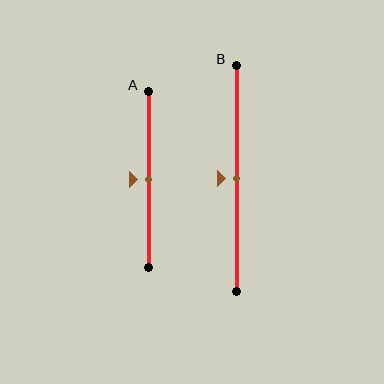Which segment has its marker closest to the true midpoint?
Segment A has its marker closest to the true midpoint.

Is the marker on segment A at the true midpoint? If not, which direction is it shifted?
Yes, the marker on segment A is at the true midpoint.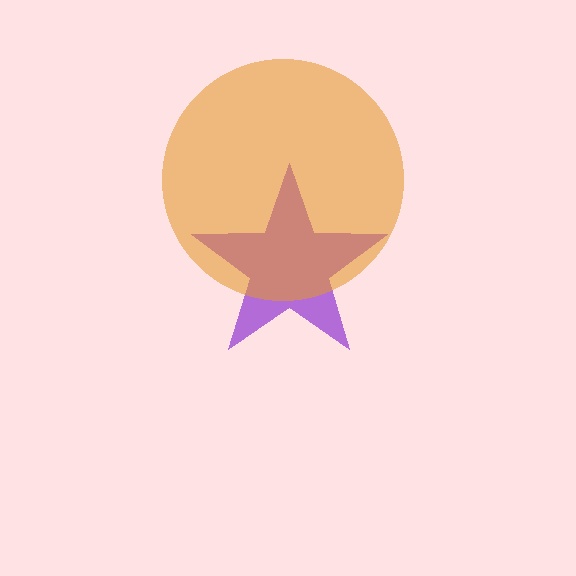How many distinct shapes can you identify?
There are 2 distinct shapes: a purple star, an orange circle.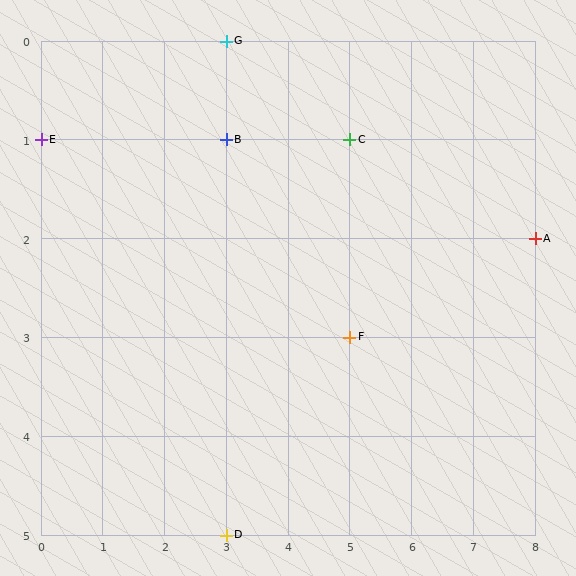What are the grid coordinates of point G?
Point G is at grid coordinates (3, 0).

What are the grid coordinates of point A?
Point A is at grid coordinates (8, 2).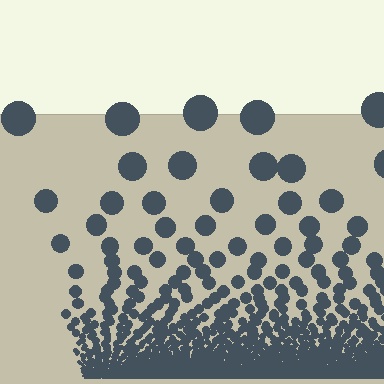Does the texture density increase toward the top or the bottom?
Density increases toward the bottom.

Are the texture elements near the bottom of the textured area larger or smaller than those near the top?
Smaller. The gradient is inverted — elements near the bottom are smaller and denser.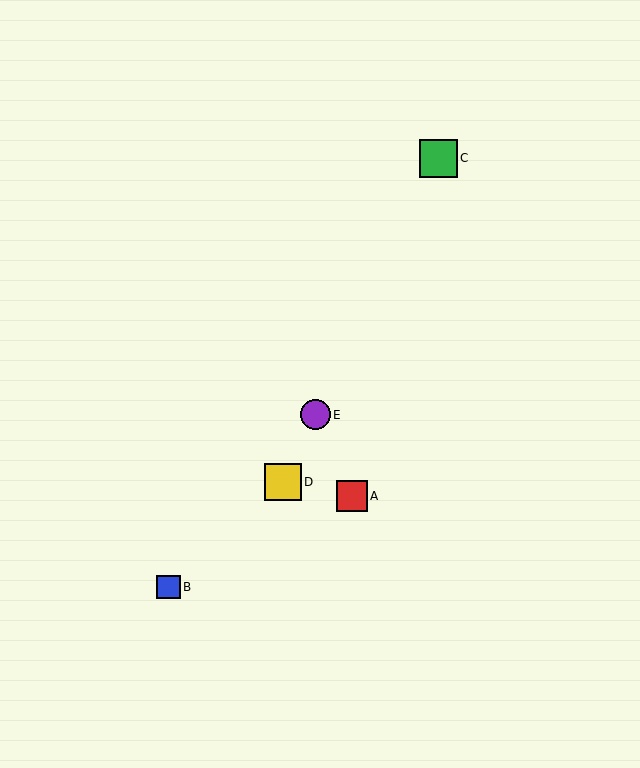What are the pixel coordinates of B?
Object B is at (169, 587).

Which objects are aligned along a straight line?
Objects C, D, E are aligned along a straight line.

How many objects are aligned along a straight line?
3 objects (C, D, E) are aligned along a straight line.